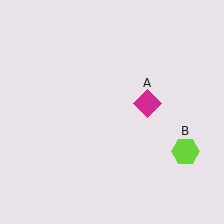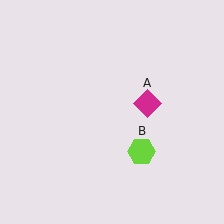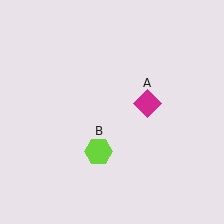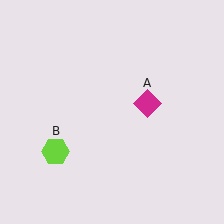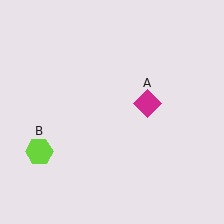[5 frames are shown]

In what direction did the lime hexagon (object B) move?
The lime hexagon (object B) moved left.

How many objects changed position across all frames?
1 object changed position: lime hexagon (object B).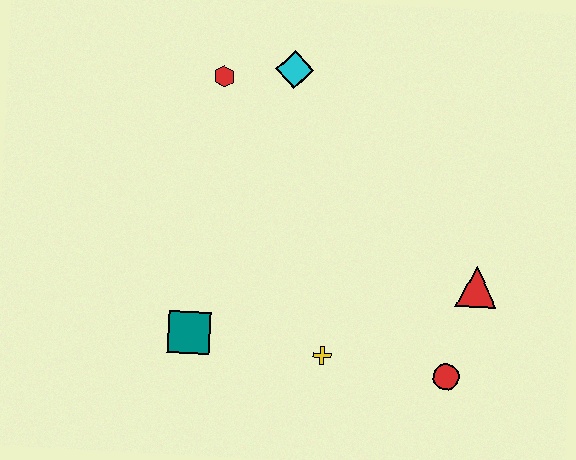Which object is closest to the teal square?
The yellow cross is closest to the teal square.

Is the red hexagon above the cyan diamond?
No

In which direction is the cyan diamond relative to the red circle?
The cyan diamond is above the red circle.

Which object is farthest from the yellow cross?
The red hexagon is farthest from the yellow cross.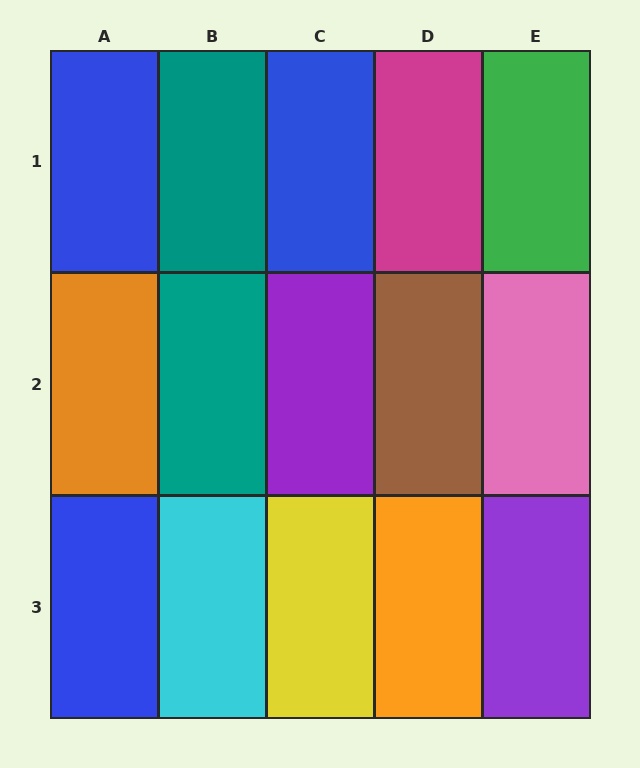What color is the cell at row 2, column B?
Teal.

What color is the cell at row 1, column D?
Magenta.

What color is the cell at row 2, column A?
Orange.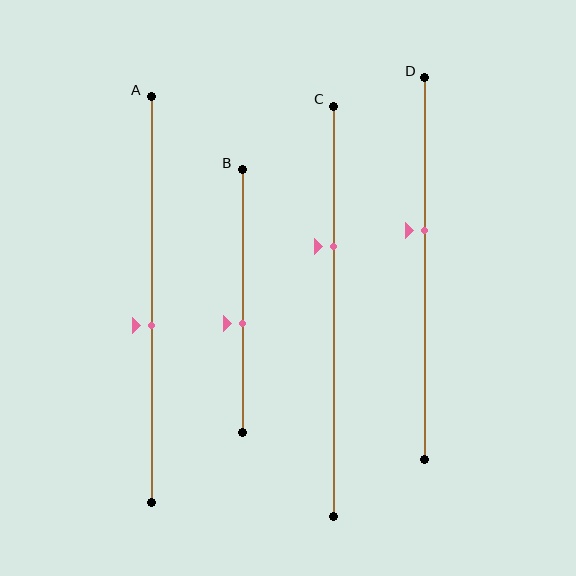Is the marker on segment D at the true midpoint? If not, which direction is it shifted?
No, the marker on segment D is shifted upward by about 10% of the segment length.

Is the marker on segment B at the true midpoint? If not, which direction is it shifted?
No, the marker on segment B is shifted downward by about 9% of the segment length.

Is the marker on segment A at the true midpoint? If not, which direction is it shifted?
No, the marker on segment A is shifted downward by about 6% of the segment length.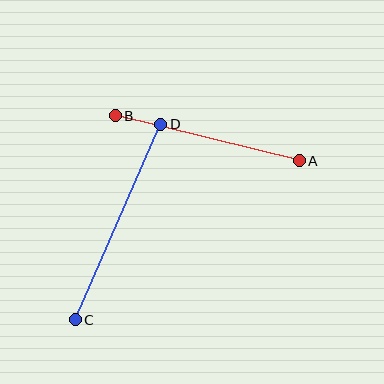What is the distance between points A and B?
The distance is approximately 190 pixels.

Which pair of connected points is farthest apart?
Points C and D are farthest apart.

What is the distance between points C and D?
The distance is approximately 213 pixels.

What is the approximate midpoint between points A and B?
The midpoint is at approximately (207, 138) pixels.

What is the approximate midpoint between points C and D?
The midpoint is at approximately (118, 222) pixels.